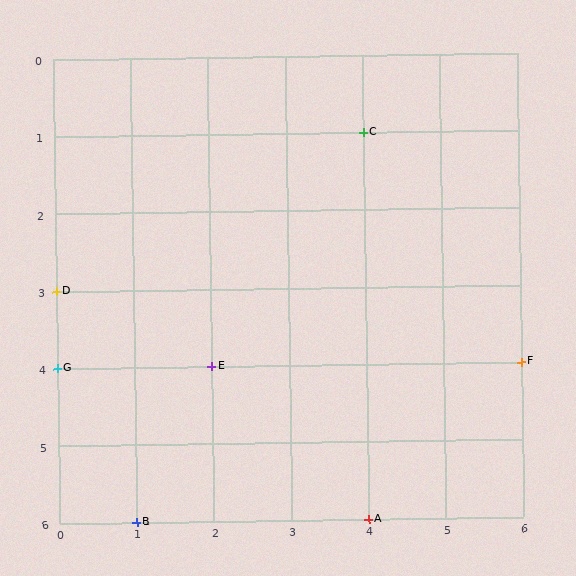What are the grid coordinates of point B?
Point B is at grid coordinates (1, 6).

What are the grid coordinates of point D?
Point D is at grid coordinates (0, 3).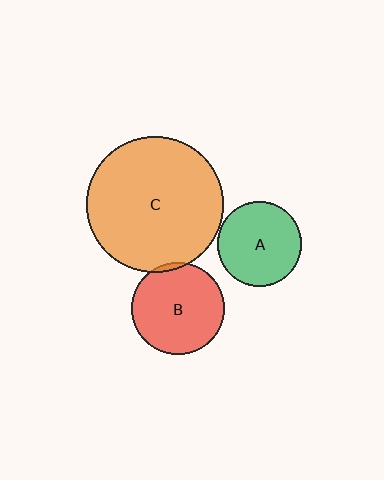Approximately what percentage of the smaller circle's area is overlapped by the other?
Approximately 5%.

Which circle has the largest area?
Circle C (orange).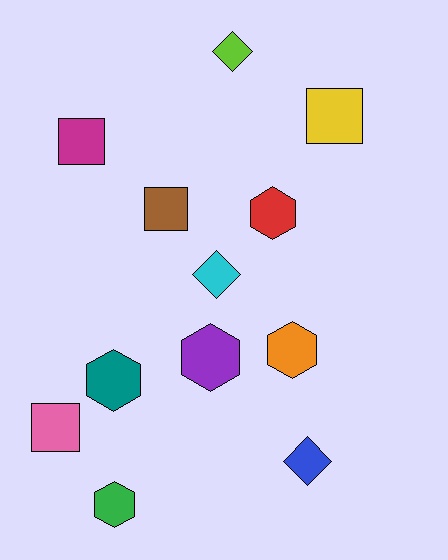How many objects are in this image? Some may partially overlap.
There are 12 objects.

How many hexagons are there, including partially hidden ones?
There are 5 hexagons.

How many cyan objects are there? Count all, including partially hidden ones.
There is 1 cyan object.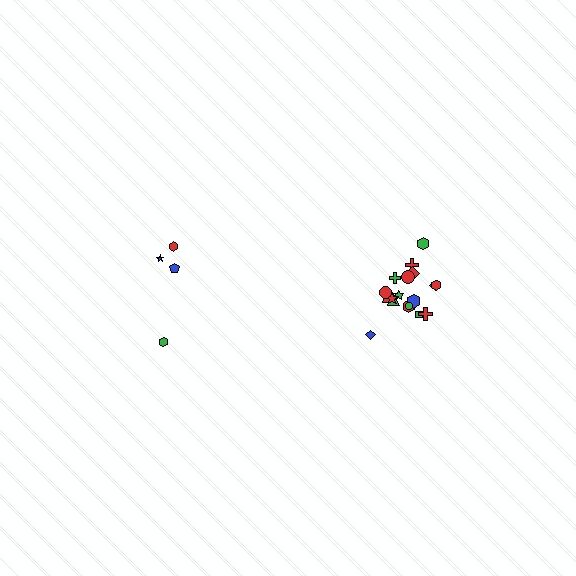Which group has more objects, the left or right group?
The right group.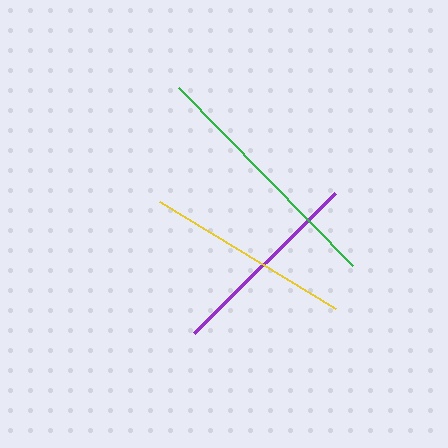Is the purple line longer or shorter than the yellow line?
The yellow line is longer than the purple line.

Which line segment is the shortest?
The purple line is the shortest at approximately 198 pixels.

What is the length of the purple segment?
The purple segment is approximately 198 pixels long.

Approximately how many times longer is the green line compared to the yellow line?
The green line is approximately 1.2 times the length of the yellow line.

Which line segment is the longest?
The green line is the longest at approximately 248 pixels.